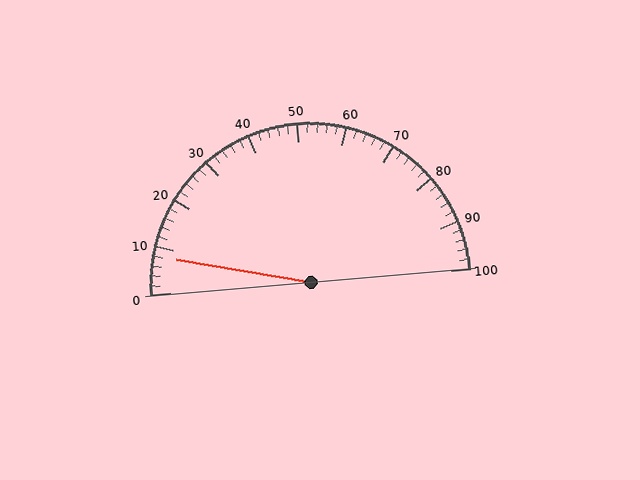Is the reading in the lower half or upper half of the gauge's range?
The reading is in the lower half of the range (0 to 100).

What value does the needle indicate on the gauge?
The needle indicates approximately 8.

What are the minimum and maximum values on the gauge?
The gauge ranges from 0 to 100.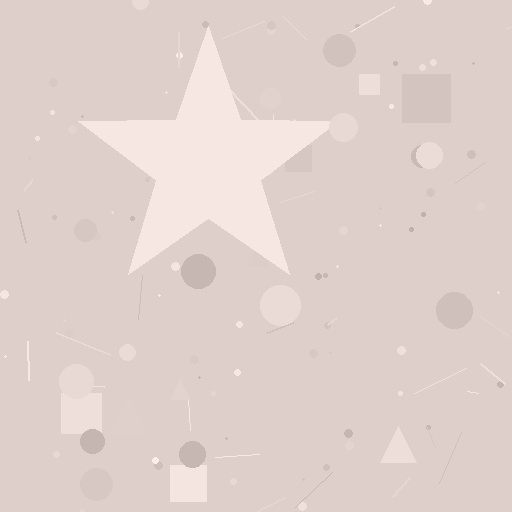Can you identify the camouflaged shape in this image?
The camouflaged shape is a star.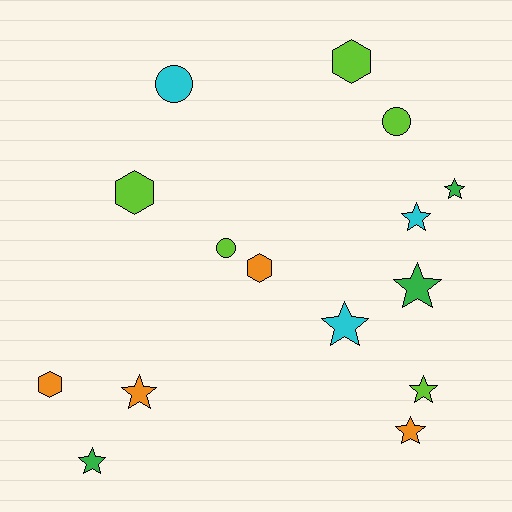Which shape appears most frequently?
Star, with 8 objects.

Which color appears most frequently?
Lime, with 5 objects.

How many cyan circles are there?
There is 1 cyan circle.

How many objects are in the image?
There are 15 objects.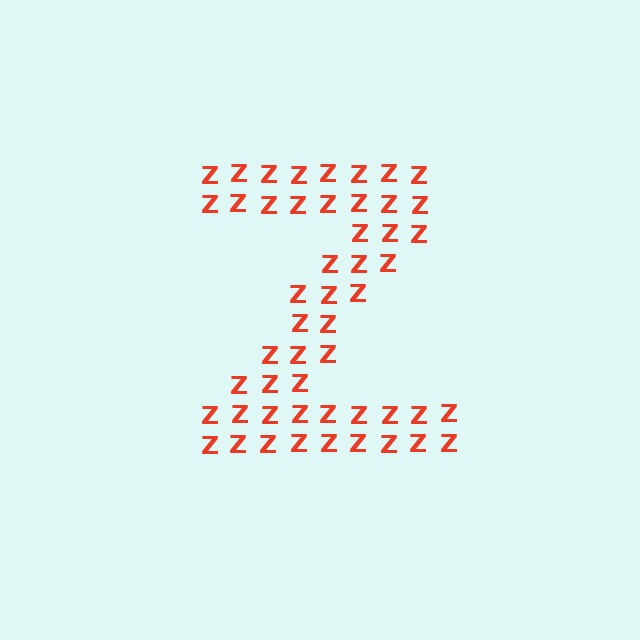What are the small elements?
The small elements are letter Z's.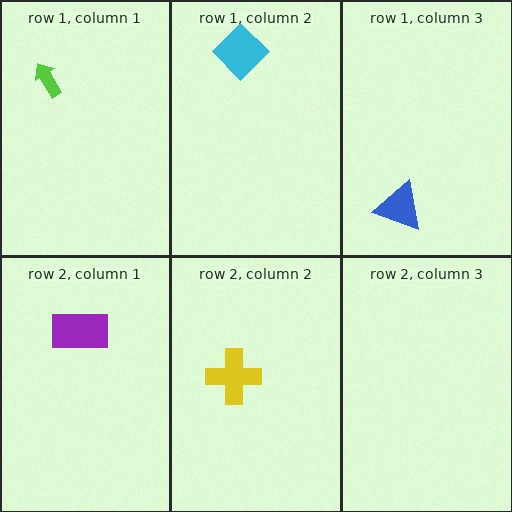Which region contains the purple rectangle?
The row 2, column 1 region.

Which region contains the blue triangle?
The row 1, column 3 region.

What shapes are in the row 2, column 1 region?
The purple rectangle.